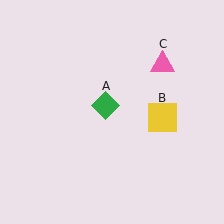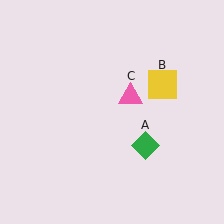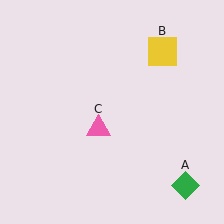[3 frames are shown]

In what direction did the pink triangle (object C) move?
The pink triangle (object C) moved down and to the left.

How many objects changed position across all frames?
3 objects changed position: green diamond (object A), yellow square (object B), pink triangle (object C).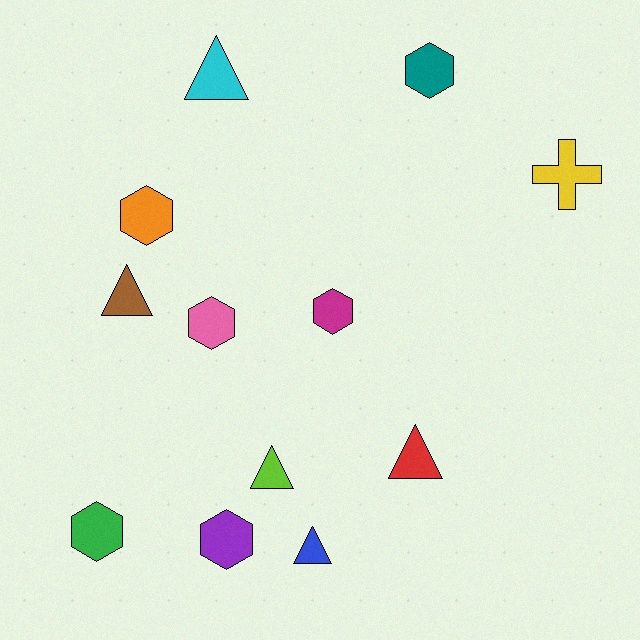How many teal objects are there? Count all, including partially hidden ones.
There is 1 teal object.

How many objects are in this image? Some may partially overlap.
There are 12 objects.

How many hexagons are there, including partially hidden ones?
There are 6 hexagons.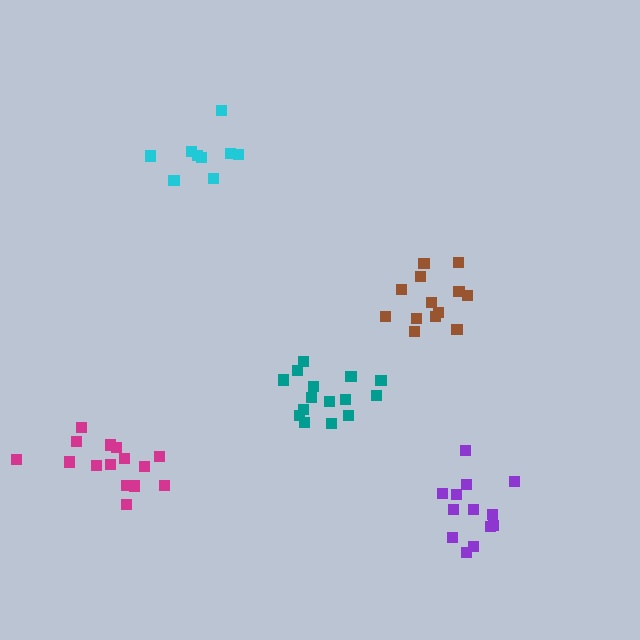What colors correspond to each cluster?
The clusters are colored: magenta, brown, cyan, purple, teal.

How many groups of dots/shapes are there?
There are 5 groups.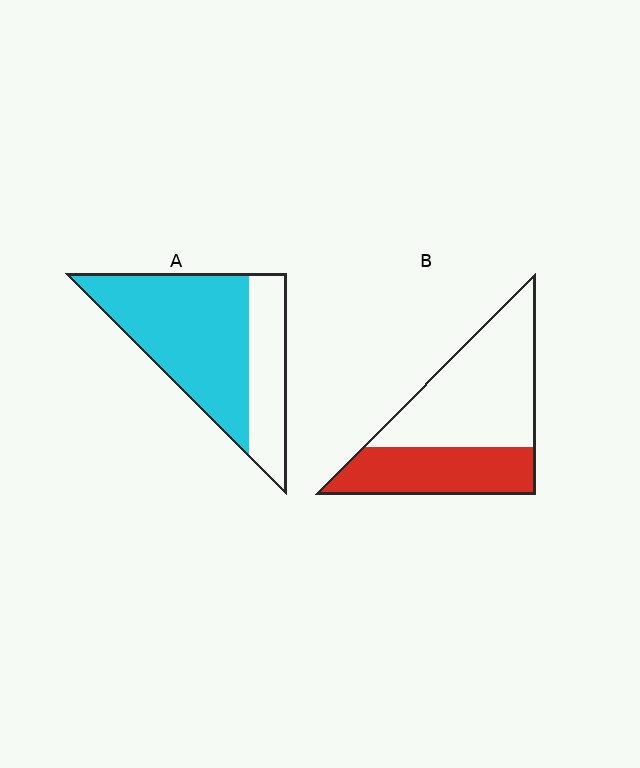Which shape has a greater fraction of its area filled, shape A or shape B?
Shape A.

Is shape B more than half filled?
No.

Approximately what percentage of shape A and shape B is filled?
A is approximately 70% and B is approximately 40%.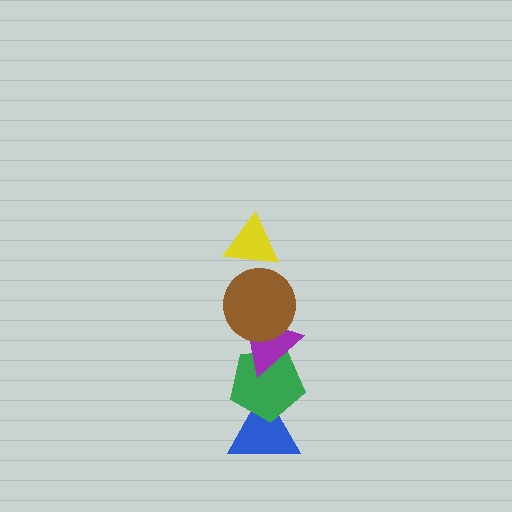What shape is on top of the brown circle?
The yellow triangle is on top of the brown circle.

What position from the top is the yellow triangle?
The yellow triangle is 1st from the top.